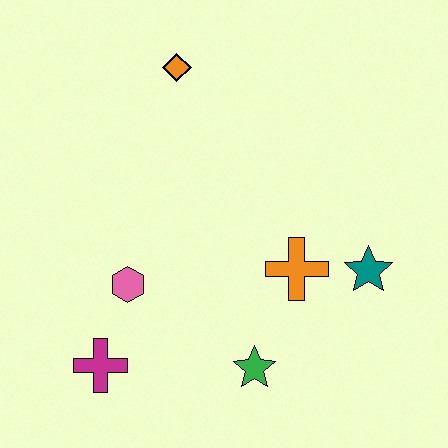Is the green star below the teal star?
Yes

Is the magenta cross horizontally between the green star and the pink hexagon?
No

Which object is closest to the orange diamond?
The pink hexagon is closest to the orange diamond.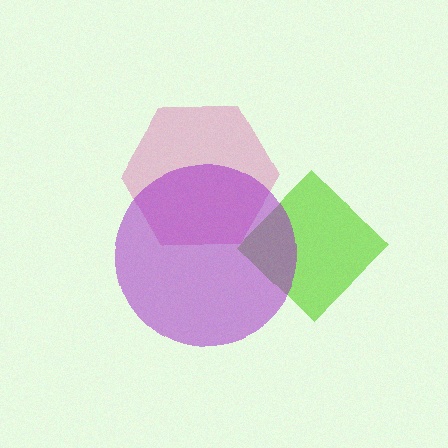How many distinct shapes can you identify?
There are 3 distinct shapes: a lime diamond, a pink hexagon, a purple circle.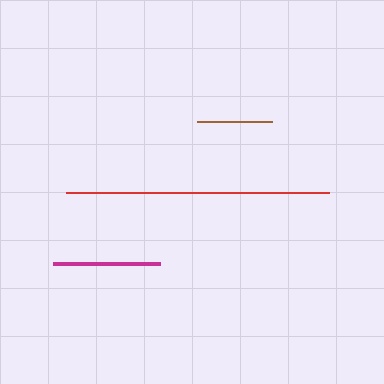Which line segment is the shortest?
The brown line is the shortest at approximately 75 pixels.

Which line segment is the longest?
The red line is the longest at approximately 263 pixels.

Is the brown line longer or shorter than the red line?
The red line is longer than the brown line.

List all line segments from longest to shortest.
From longest to shortest: red, magenta, brown.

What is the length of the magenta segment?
The magenta segment is approximately 107 pixels long.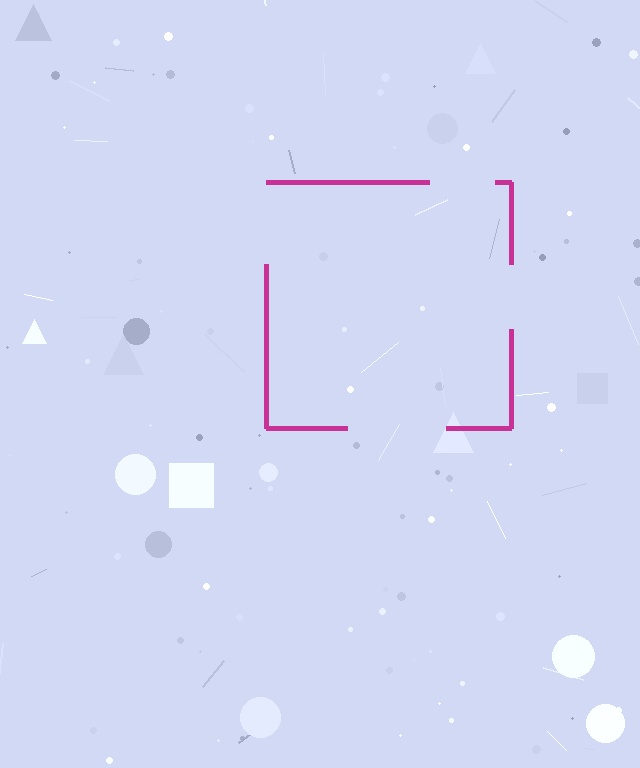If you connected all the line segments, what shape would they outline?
They would outline a square.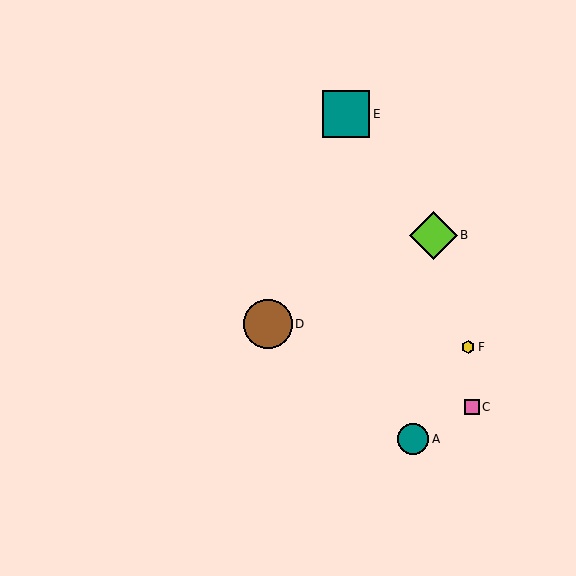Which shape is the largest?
The brown circle (labeled D) is the largest.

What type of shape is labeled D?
Shape D is a brown circle.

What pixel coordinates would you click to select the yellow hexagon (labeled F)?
Click at (468, 347) to select the yellow hexagon F.